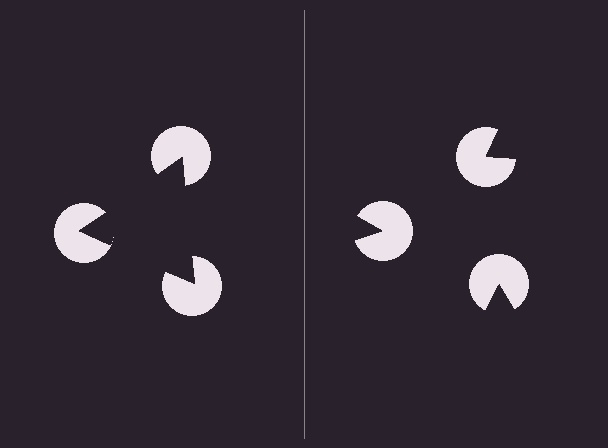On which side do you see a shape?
An illusory triangle appears on the left side. On the right side the wedge cuts are rotated, so no coherent shape forms.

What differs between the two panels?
The pac-man discs are positioned identically on both sides; only the wedge orientations differ. On the left they align to a triangle; on the right they are misaligned.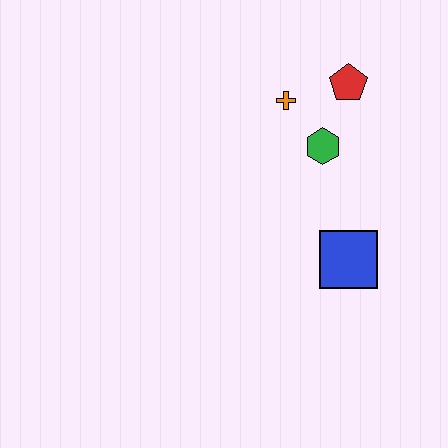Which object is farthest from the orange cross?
The blue square is farthest from the orange cross.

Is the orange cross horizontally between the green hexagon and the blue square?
No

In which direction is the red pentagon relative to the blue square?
The red pentagon is above the blue square.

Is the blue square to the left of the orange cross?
No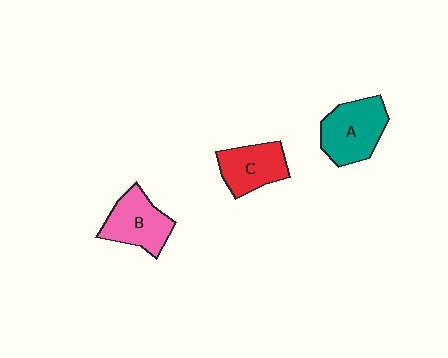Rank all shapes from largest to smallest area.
From largest to smallest: A (teal), B (pink), C (red).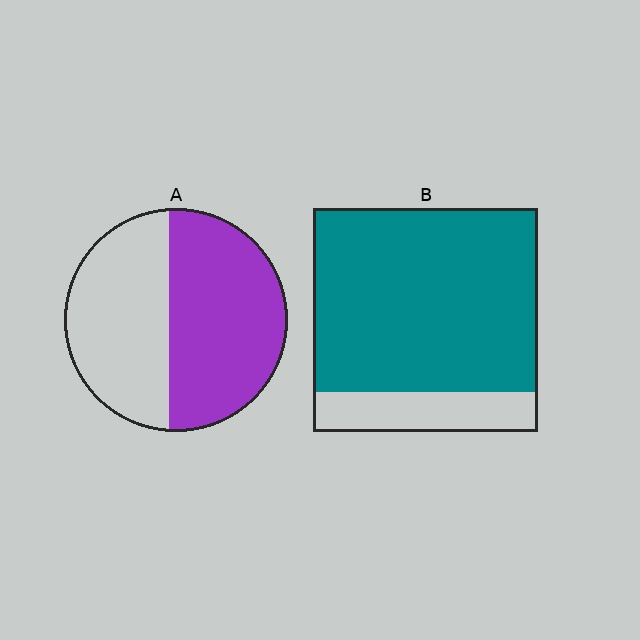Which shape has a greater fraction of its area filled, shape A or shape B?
Shape B.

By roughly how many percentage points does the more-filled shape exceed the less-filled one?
By roughly 30 percentage points (B over A).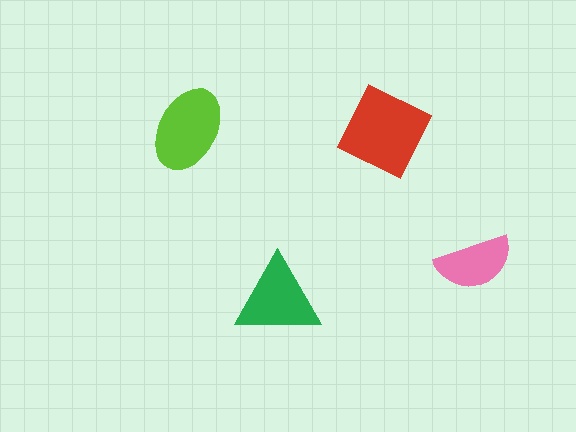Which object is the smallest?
The pink semicircle.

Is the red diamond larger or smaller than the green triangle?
Larger.